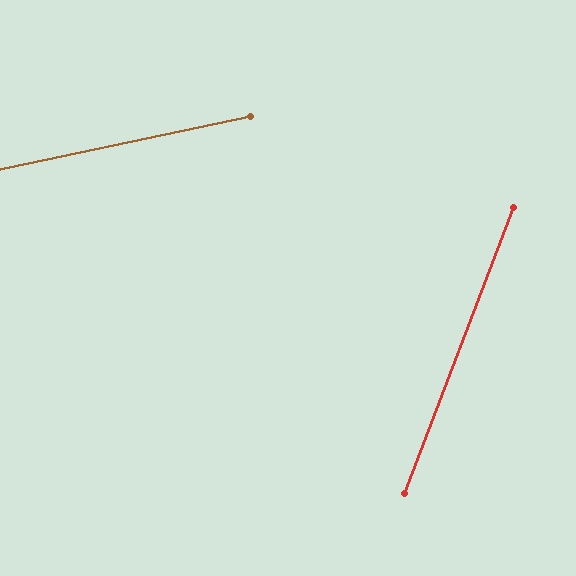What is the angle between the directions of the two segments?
Approximately 57 degrees.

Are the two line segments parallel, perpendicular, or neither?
Neither parallel nor perpendicular — they differ by about 57°.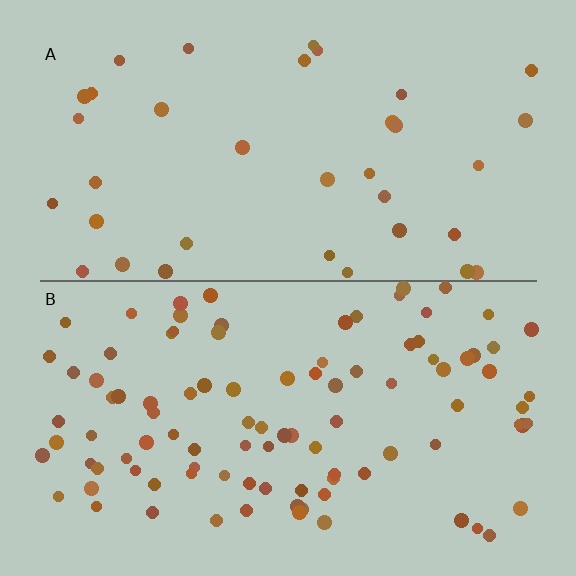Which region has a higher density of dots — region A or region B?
B (the bottom).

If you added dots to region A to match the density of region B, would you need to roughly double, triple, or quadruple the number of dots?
Approximately triple.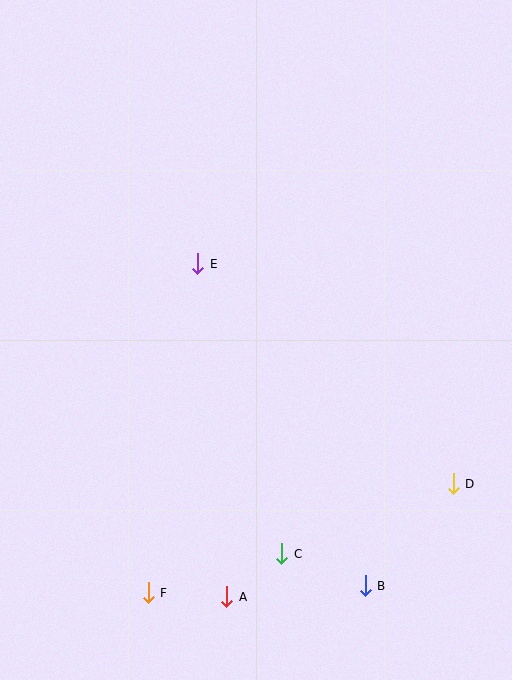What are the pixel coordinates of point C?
Point C is at (282, 554).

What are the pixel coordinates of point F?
Point F is at (148, 593).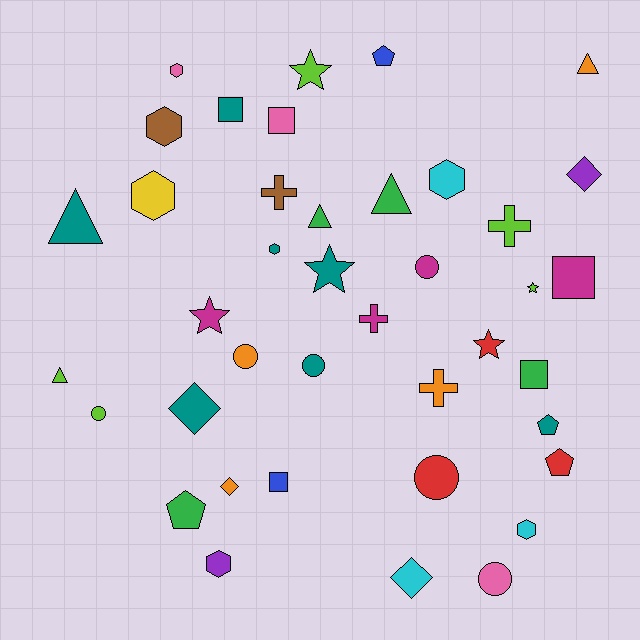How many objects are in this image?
There are 40 objects.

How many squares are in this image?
There are 5 squares.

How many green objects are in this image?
There are 4 green objects.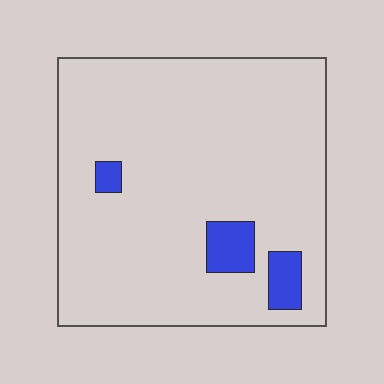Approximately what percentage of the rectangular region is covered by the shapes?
Approximately 5%.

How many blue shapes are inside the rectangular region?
3.